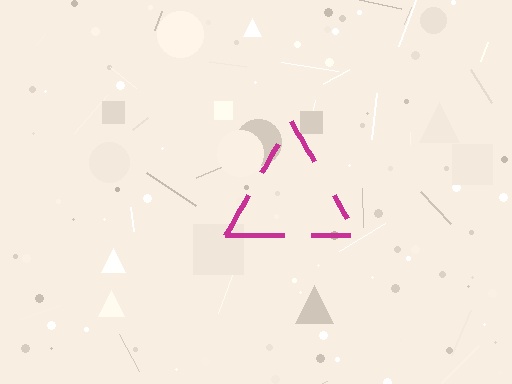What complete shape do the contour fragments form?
The contour fragments form a triangle.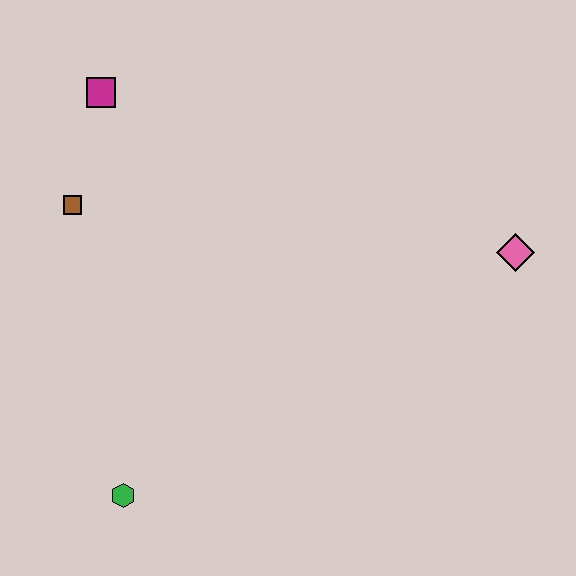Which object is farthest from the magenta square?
The pink diamond is farthest from the magenta square.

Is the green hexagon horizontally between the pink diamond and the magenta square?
Yes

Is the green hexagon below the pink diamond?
Yes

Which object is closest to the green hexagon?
The brown square is closest to the green hexagon.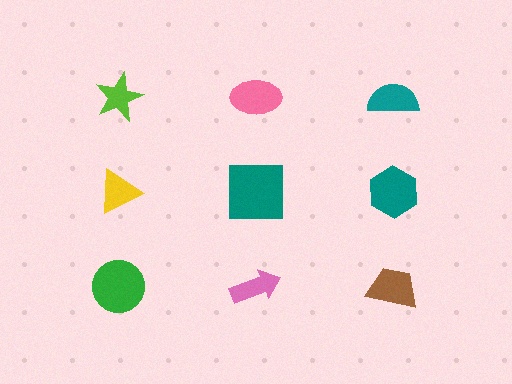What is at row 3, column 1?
A green circle.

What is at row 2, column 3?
A teal hexagon.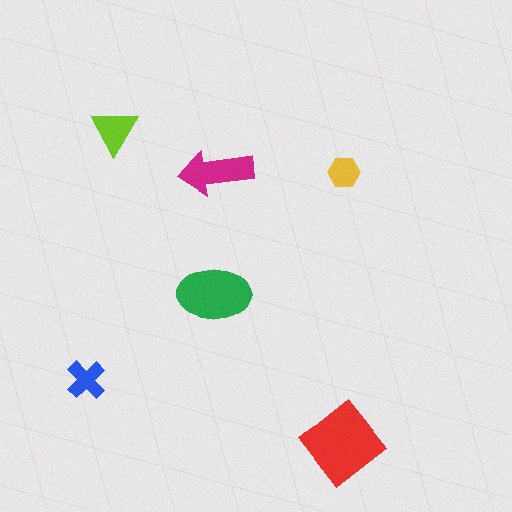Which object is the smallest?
The yellow hexagon.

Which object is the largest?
The red diamond.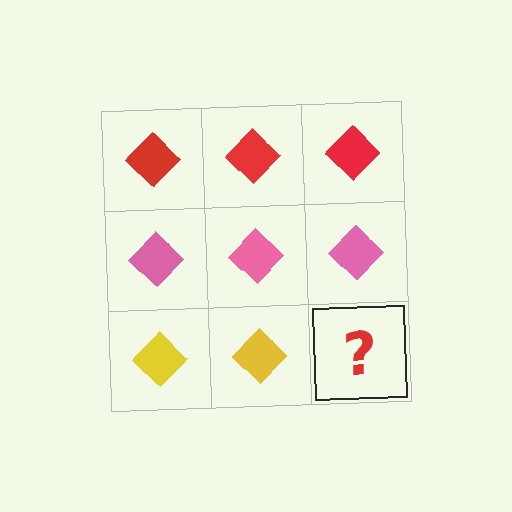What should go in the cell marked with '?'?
The missing cell should contain a yellow diamond.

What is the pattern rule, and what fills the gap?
The rule is that each row has a consistent color. The gap should be filled with a yellow diamond.